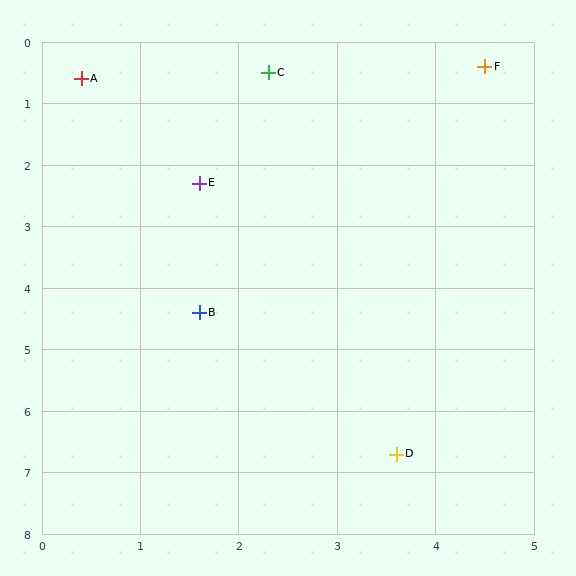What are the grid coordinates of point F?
Point F is at approximately (4.5, 0.4).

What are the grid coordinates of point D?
Point D is at approximately (3.6, 6.7).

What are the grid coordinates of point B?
Point B is at approximately (1.6, 4.4).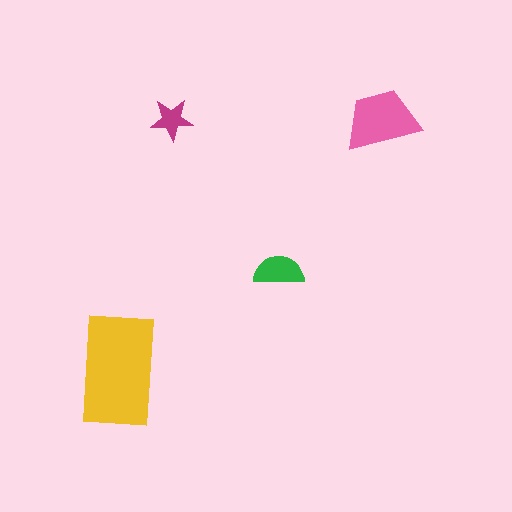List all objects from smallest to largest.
The magenta star, the green semicircle, the pink trapezoid, the yellow rectangle.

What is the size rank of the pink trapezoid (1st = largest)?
2nd.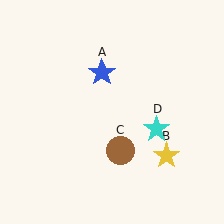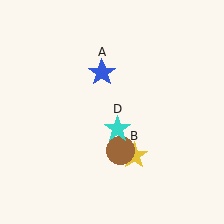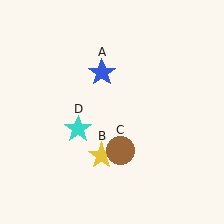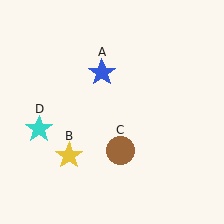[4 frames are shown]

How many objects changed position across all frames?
2 objects changed position: yellow star (object B), cyan star (object D).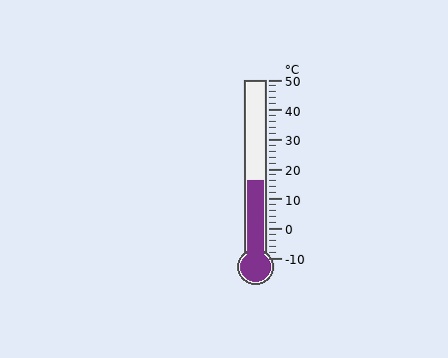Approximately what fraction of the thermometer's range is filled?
The thermometer is filled to approximately 45% of its range.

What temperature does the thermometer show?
The thermometer shows approximately 16°C.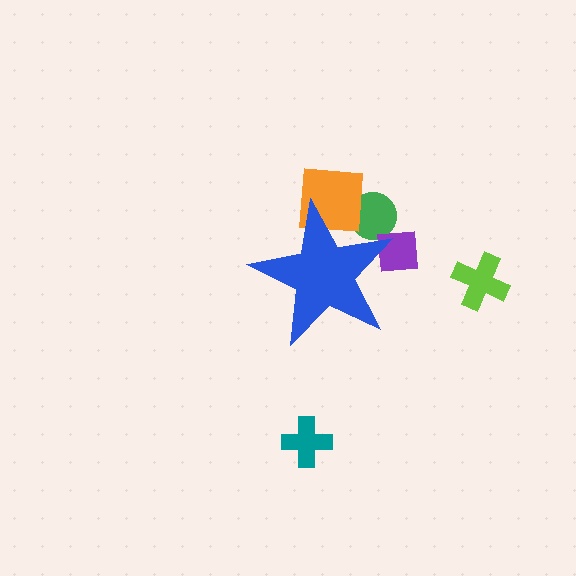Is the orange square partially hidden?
Yes, the orange square is partially hidden behind the blue star.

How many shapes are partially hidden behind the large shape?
3 shapes are partially hidden.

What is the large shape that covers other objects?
A blue star.